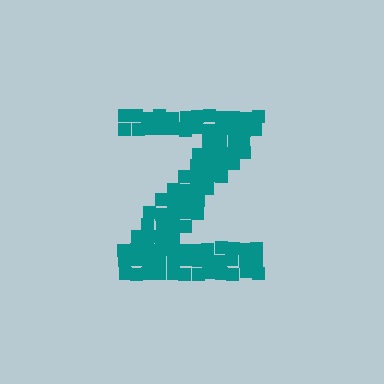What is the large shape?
The large shape is the letter Z.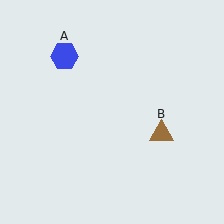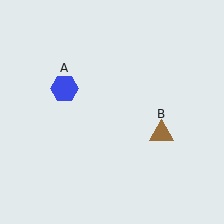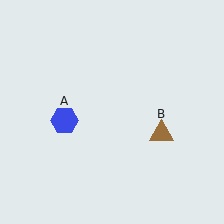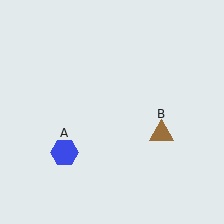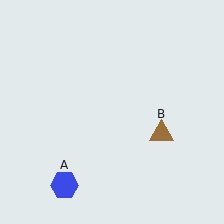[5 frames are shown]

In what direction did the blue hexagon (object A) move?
The blue hexagon (object A) moved down.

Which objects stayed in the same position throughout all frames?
Brown triangle (object B) remained stationary.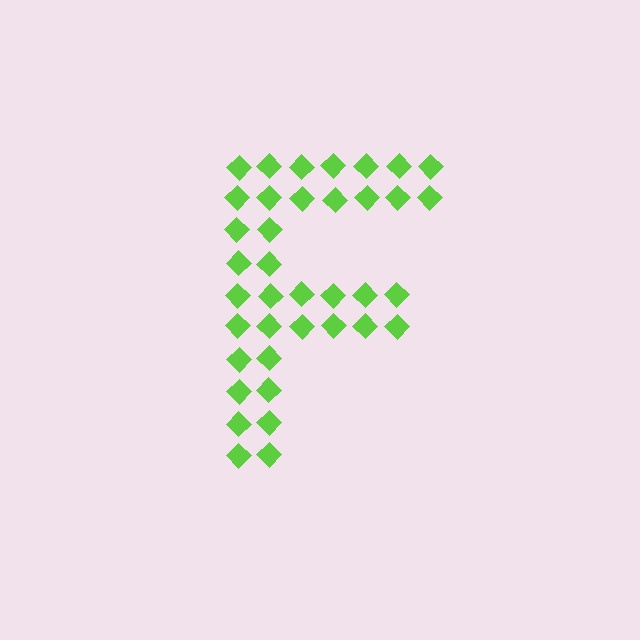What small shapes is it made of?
It is made of small diamonds.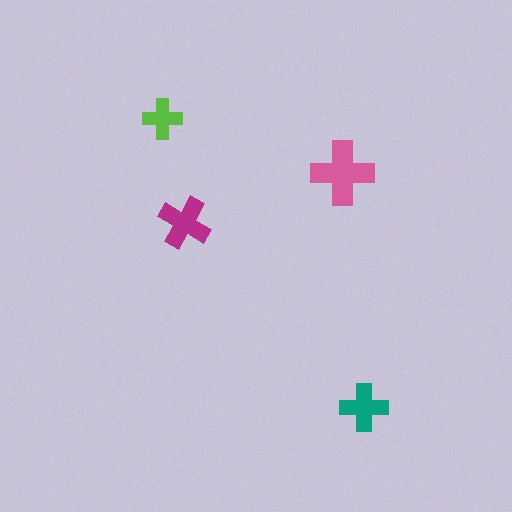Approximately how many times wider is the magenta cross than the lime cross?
About 1.5 times wider.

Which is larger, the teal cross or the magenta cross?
The magenta one.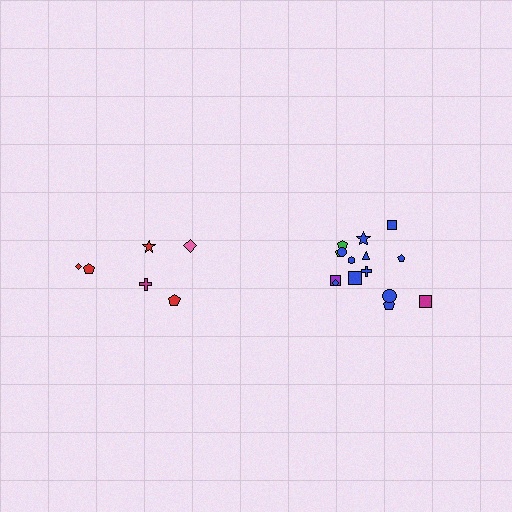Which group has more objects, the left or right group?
The right group.